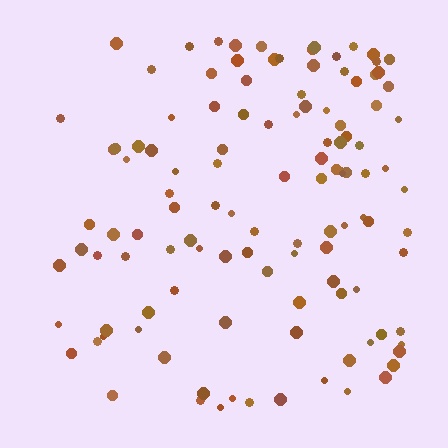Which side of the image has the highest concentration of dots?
The right.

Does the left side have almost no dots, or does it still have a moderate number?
Still a moderate number, just noticeably fewer than the right.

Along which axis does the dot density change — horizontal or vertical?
Horizontal.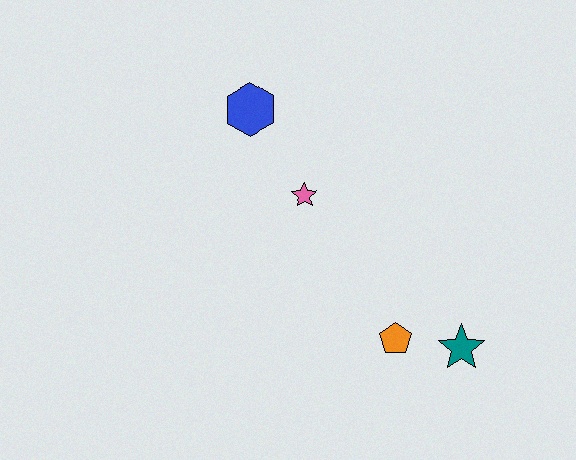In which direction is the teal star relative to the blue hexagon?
The teal star is below the blue hexagon.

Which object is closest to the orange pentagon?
The teal star is closest to the orange pentagon.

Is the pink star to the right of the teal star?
No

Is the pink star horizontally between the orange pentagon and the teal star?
No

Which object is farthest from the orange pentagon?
The blue hexagon is farthest from the orange pentagon.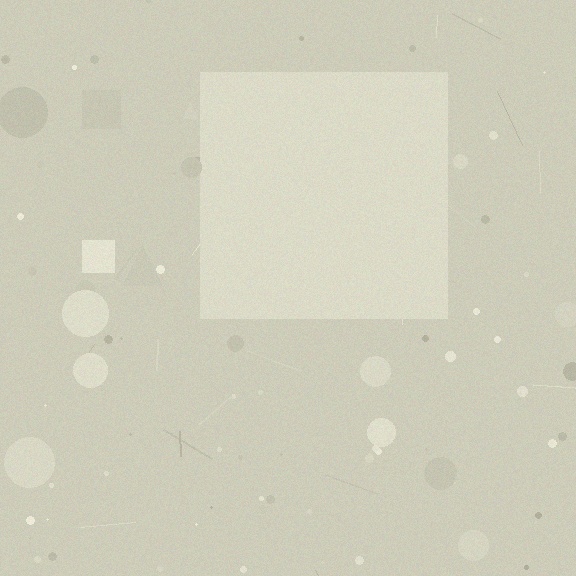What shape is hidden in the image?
A square is hidden in the image.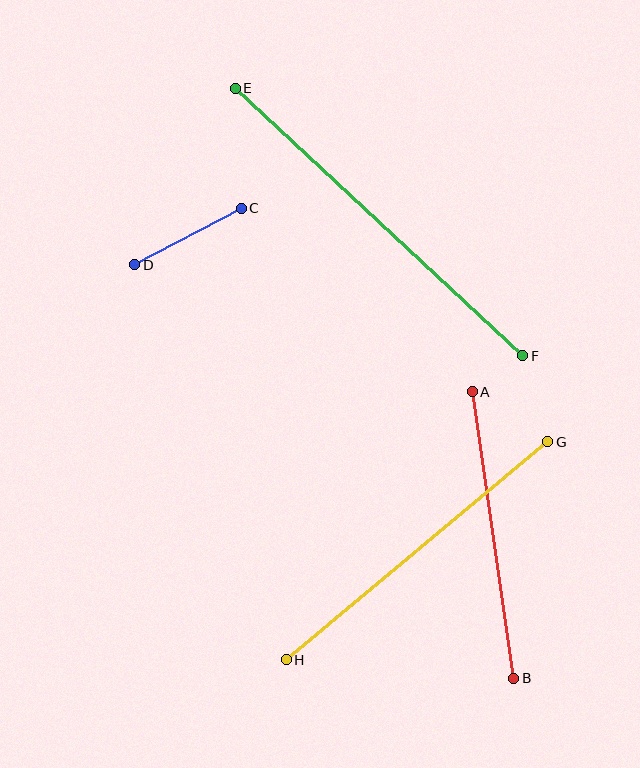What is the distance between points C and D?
The distance is approximately 121 pixels.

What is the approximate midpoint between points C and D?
The midpoint is at approximately (188, 236) pixels.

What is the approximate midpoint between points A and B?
The midpoint is at approximately (493, 535) pixels.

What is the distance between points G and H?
The distance is approximately 340 pixels.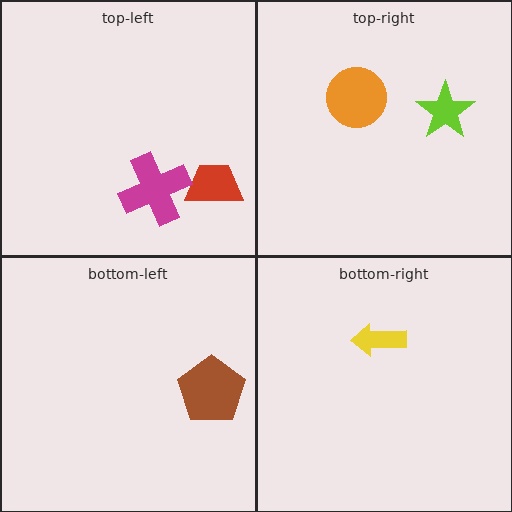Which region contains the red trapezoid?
The top-left region.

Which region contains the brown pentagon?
The bottom-left region.